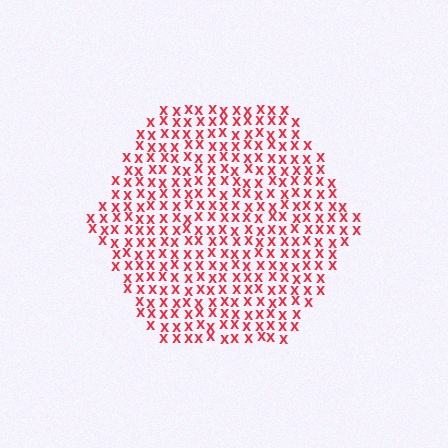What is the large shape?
The large shape is a hexagon.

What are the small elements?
The small elements are letter X's.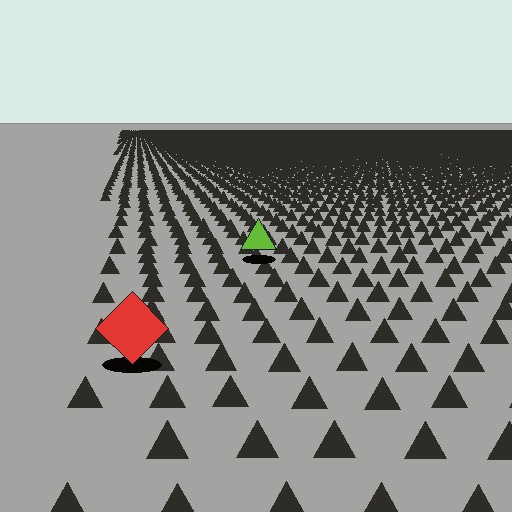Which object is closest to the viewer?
The red diamond is closest. The texture marks near it are larger and more spread out.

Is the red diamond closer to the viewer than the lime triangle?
Yes. The red diamond is closer — you can tell from the texture gradient: the ground texture is coarser near it.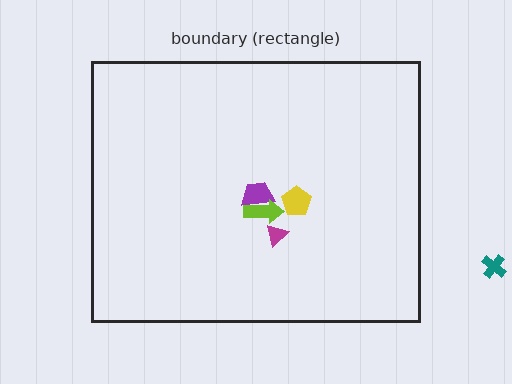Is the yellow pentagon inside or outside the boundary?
Inside.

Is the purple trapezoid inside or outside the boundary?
Inside.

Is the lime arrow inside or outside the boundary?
Inside.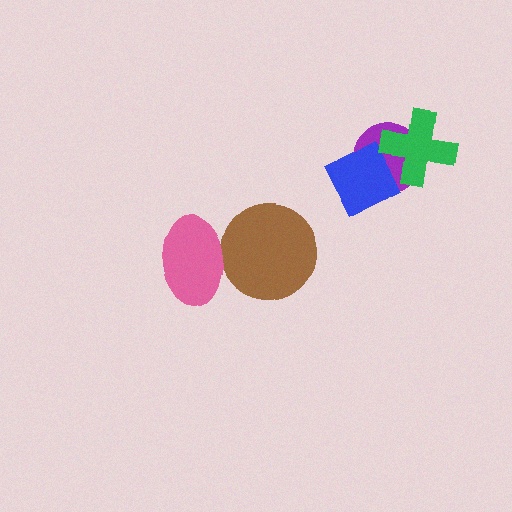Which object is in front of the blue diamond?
The green cross is in front of the blue diamond.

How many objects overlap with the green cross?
2 objects overlap with the green cross.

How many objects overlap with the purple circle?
2 objects overlap with the purple circle.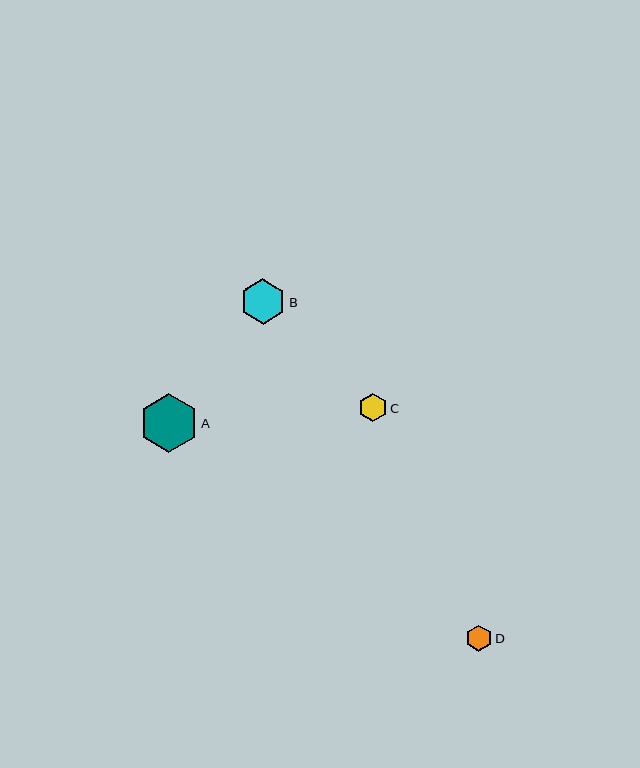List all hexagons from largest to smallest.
From largest to smallest: A, B, C, D.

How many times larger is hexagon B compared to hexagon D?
Hexagon B is approximately 1.7 times the size of hexagon D.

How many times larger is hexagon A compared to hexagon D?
Hexagon A is approximately 2.3 times the size of hexagon D.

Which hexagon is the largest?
Hexagon A is the largest with a size of approximately 59 pixels.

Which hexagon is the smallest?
Hexagon D is the smallest with a size of approximately 26 pixels.